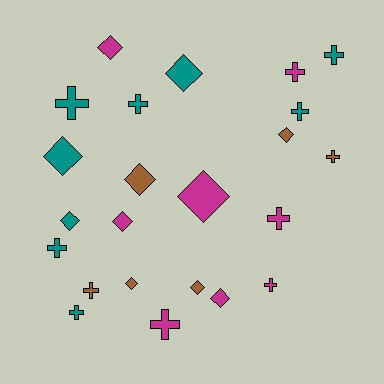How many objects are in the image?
There are 23 objects.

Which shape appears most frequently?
Cross, with 12 objects.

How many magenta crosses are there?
There are 4 magenta crosses.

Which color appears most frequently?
Teal, with 9 objects.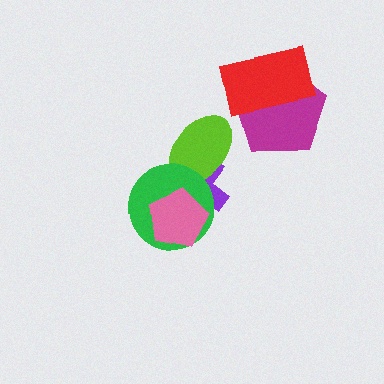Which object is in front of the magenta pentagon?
The red rectangle is in front of the magenta pentagon.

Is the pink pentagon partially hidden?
No, no other shape covers it.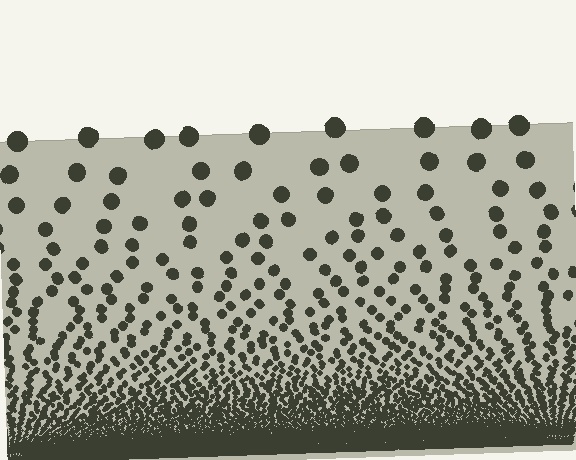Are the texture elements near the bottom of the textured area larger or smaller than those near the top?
Smaller. The gradient is inverted — elements near the bottom are smaller and denser.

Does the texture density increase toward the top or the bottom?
Density increases toward the bottom.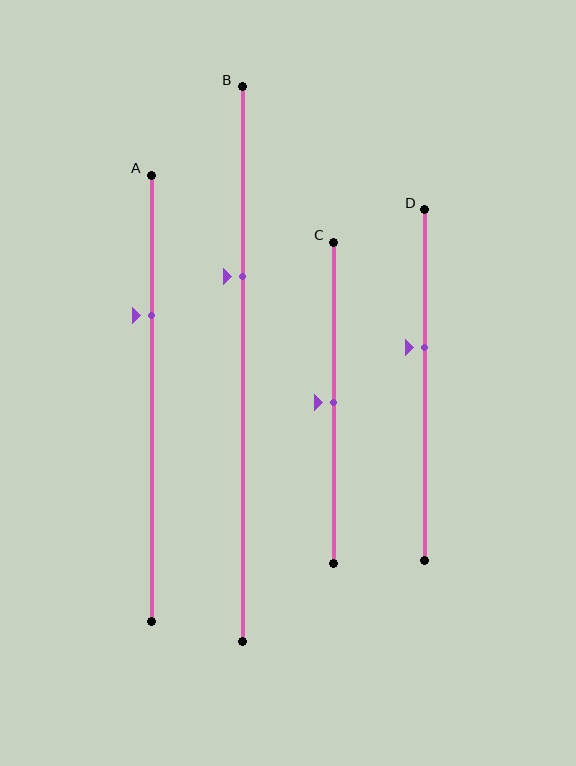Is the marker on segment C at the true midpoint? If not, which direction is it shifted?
Yes, the marker on segment C is at the true midpoint.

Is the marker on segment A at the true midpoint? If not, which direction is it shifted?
No, the marker on segment A is shifted upward by about 19% of the segment length.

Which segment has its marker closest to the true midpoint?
Segment C has its marker closest to the true midpoint.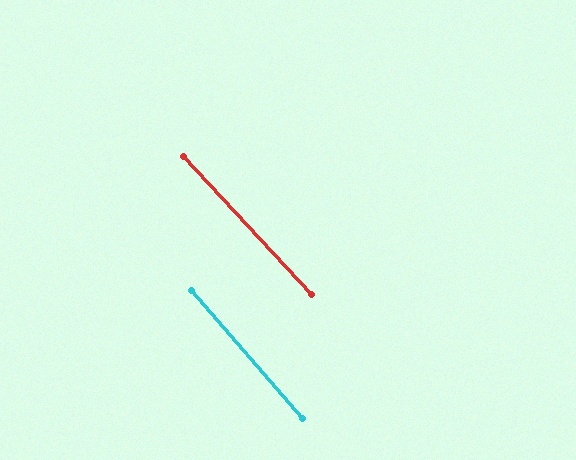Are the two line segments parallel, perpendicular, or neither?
Parallel — their directions differ by only 1.6°.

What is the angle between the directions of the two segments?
Approximately 2 degrees.